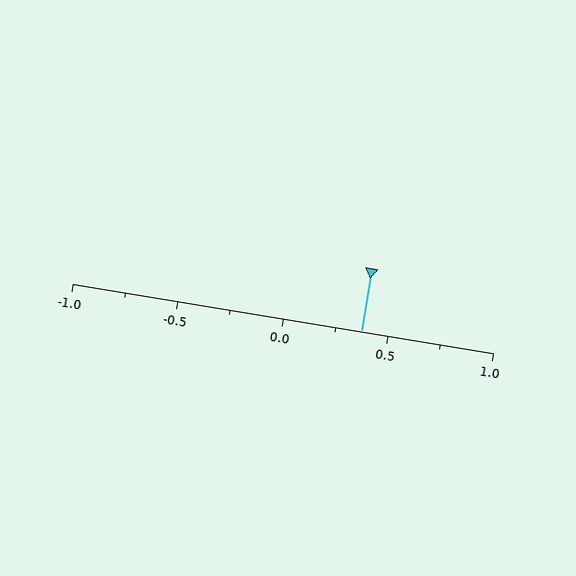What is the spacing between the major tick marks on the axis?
The major ticks are spaced 0.5 apart.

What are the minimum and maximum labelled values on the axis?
The axis runs from -1.0 to 1.0.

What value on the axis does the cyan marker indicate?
The marker indicates approximately 0.38.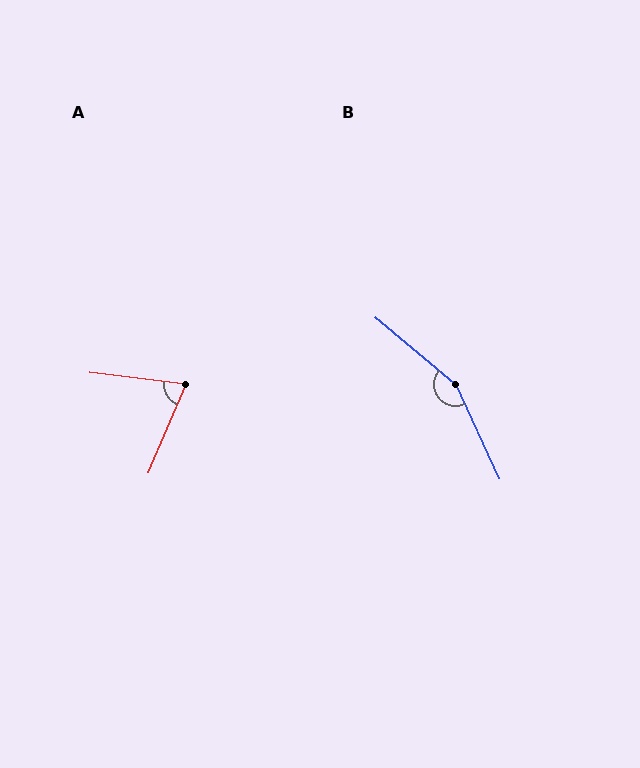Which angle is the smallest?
A, at approximately 74 degrees.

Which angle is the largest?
B, at approximately 154 degrees.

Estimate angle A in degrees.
Approximately 74 degrees.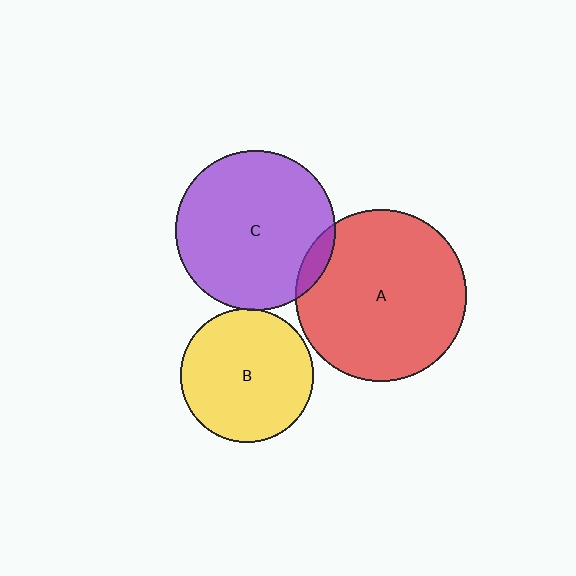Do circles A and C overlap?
Yes.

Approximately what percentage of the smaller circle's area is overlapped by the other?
Approximately 5%.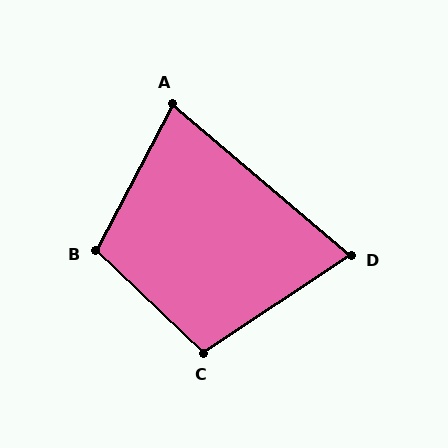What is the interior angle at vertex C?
Approximately 103 degrees (obtuse).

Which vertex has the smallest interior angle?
D, at approximately 74 degrees.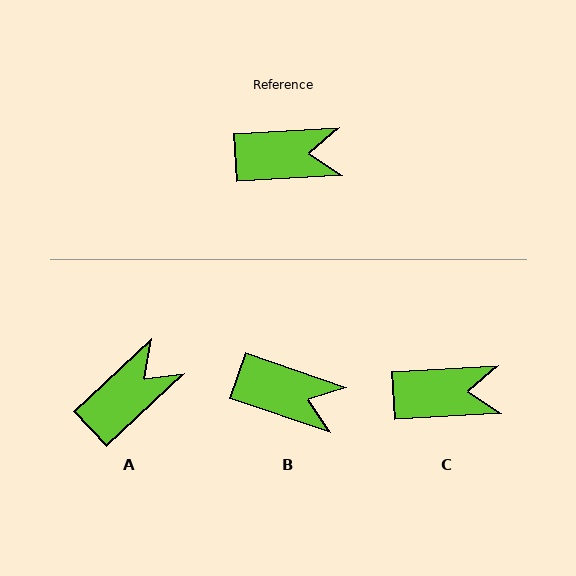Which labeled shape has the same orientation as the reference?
C.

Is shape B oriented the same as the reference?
No, it is off by about 22 degrees.